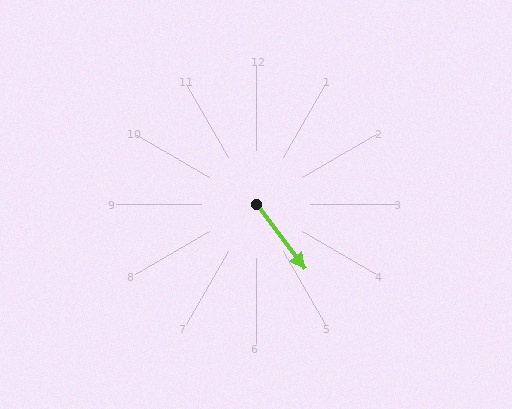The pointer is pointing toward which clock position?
Roughly 5 o'clock.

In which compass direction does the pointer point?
Southeast.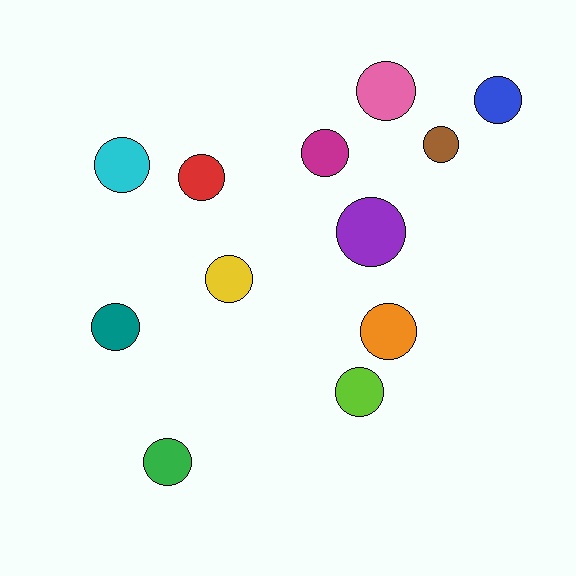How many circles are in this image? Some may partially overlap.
There are 12 circles.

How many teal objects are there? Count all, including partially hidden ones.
There is 1 teal object.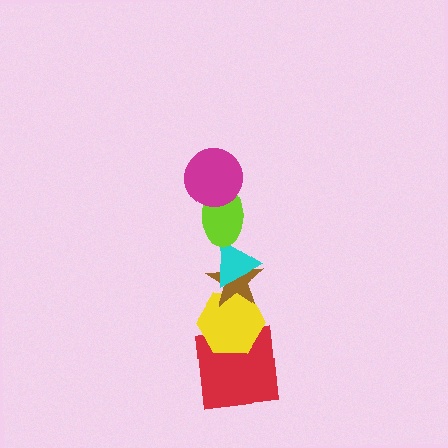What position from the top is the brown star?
The brown star is 4th from the top.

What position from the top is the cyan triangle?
The cyan triangle is 3rd from the top.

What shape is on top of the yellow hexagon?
The brown star is on top of the yellow hexagon.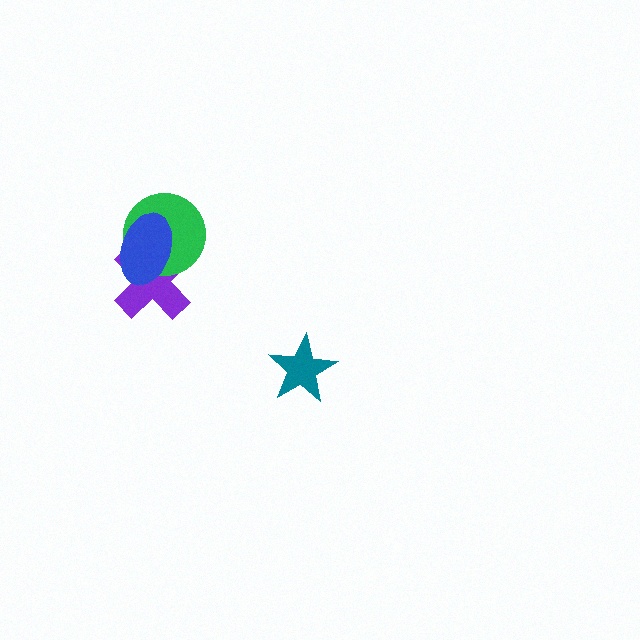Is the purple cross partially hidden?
Yes, it is partially covered by another shape.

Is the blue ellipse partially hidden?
No, no other shape covers it.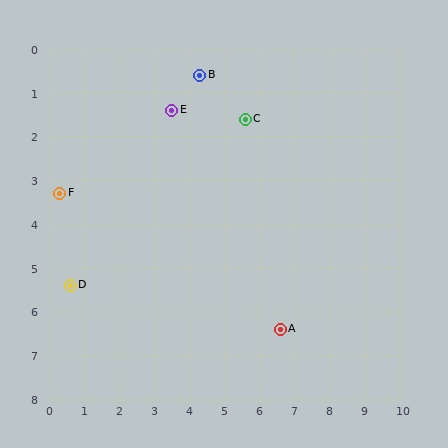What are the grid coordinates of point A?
Point A is at approximately (6.6, 6.4).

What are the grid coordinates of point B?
Point B is at approximately (4.3, 0.6).